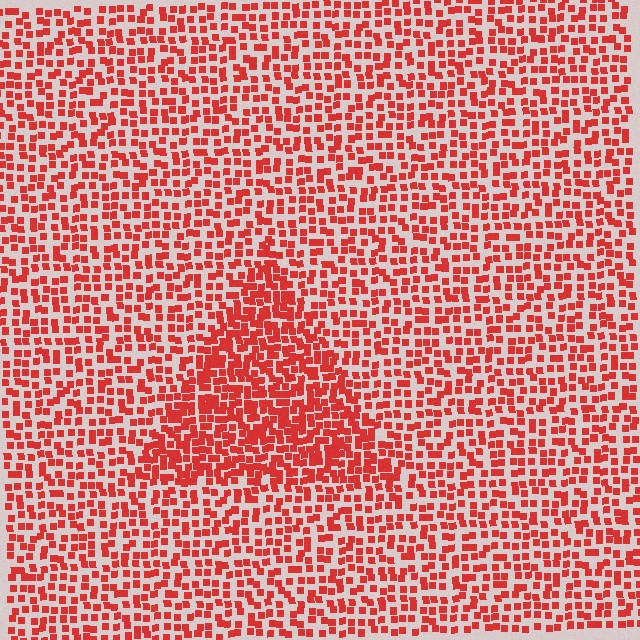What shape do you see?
I see a triangle.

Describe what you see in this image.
The image contains small red elements arranged at two different densities. A triangle-shaped region is visible where the elements are more densely packed than the surrounding area.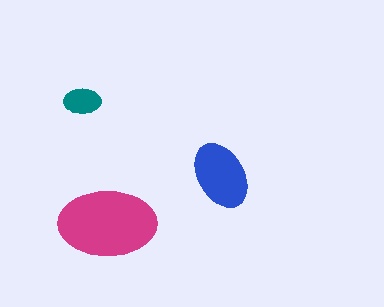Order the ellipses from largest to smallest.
the magenta one, the blue one, the teal one.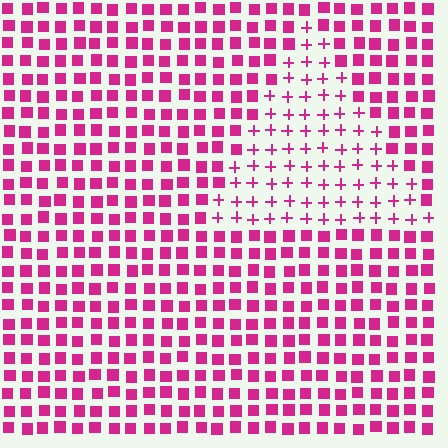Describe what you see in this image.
The image is filled with small magenta elements arranged in a uniform grid. A triangle-shaped region contains plus signs, while the surrounding area contains squares. The boundary is defined purely by the change in element shape.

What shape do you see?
I see a triangle.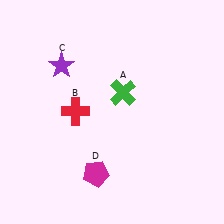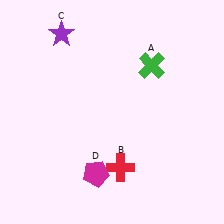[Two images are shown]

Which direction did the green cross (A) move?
The green cross (A) moved right.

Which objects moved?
The objects that moved are: the green cross (A), the red cross (B), the purple star (C).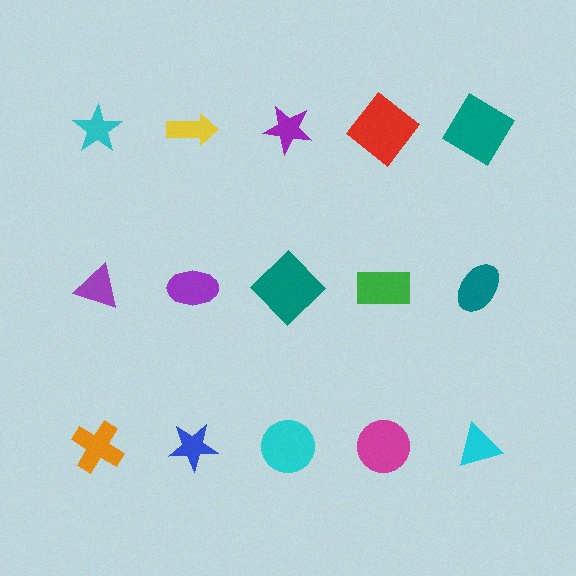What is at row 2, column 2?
A purple ellipse.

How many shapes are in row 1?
5 shapes.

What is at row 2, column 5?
A teal ellipse.